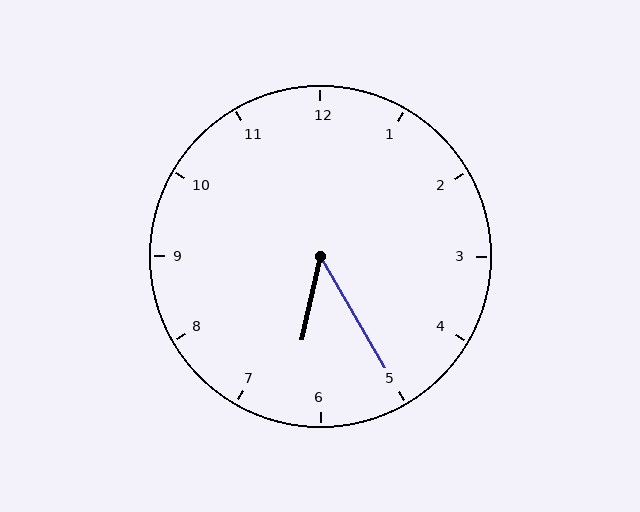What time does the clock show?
6:25.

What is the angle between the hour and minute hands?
Approximately 42 degrees.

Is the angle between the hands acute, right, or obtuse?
It is acute.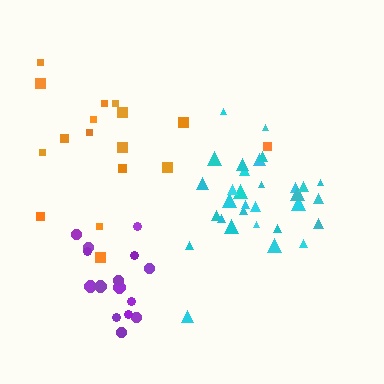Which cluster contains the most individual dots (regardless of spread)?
Cyan (31).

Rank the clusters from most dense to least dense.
purple, cyan, orange.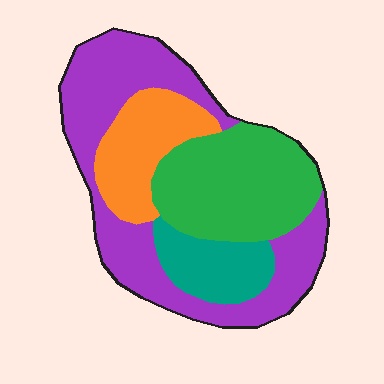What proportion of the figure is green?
Green covers around 30% of the figure.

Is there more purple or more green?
Purple.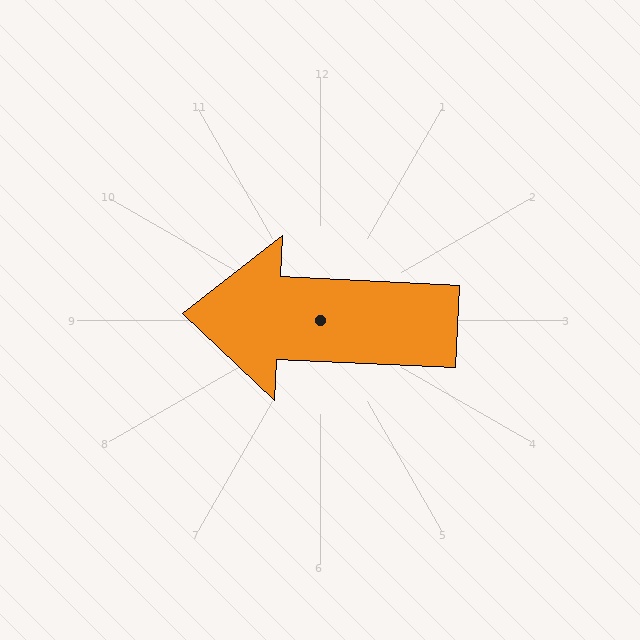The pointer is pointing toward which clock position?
Roughly 9 o'clock.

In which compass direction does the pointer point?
West.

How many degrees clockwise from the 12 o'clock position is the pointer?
Approximately 273 degrees.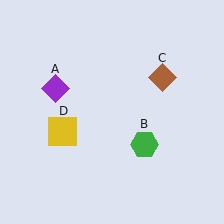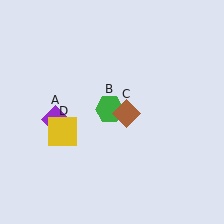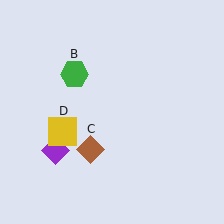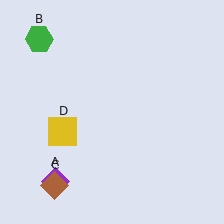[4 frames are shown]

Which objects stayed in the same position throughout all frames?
Yellow square (object D) remained stationary.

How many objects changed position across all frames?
3 objects changed position: purple diamond (object A), green hexagon (object B), brown diamond (object C).